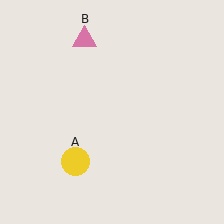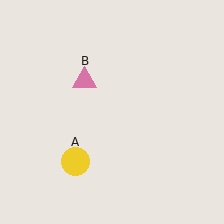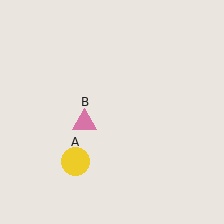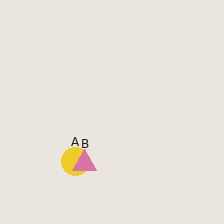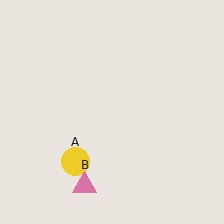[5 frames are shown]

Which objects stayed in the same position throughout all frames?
Yellow circle (object A) remained stationary.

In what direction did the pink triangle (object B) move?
The pink triangle (object B) moved down.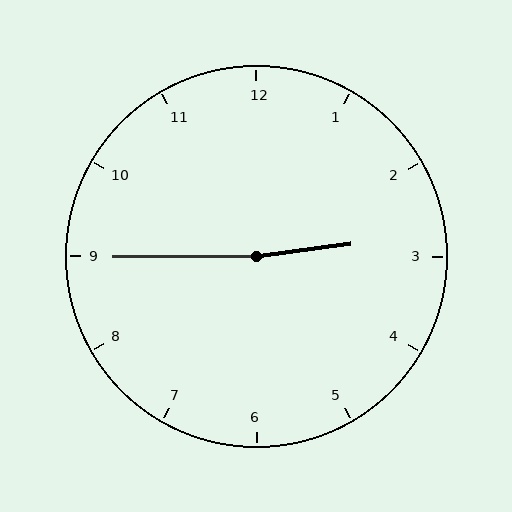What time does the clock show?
2:45.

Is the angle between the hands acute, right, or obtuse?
It is obtuse.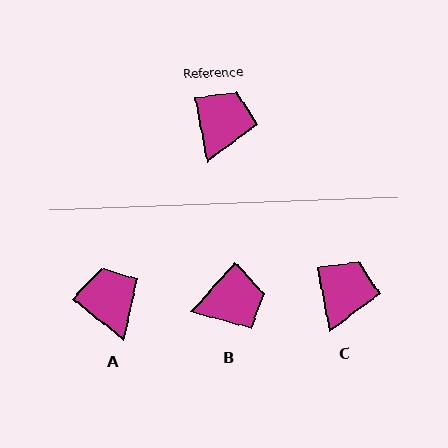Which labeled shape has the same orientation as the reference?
C.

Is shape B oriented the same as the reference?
No, it is off by about 53 degrees.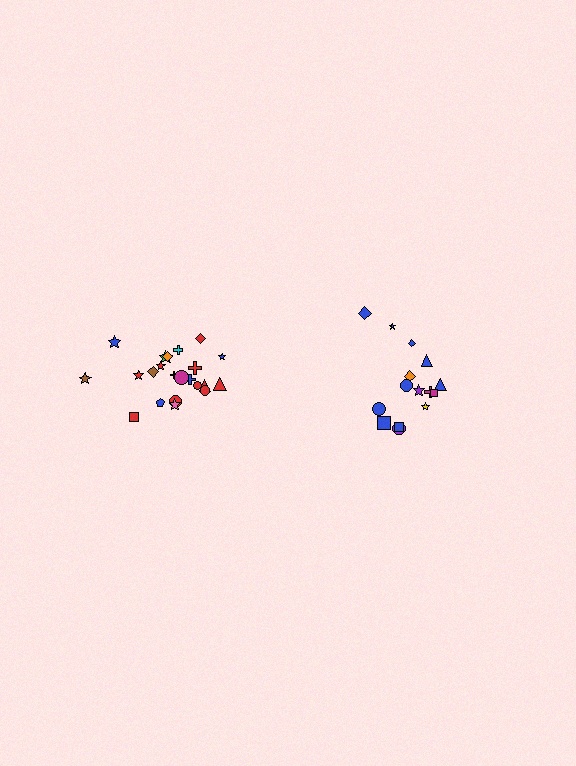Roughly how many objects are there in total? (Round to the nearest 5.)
Roughly 35 objects in total.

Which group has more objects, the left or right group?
The left group.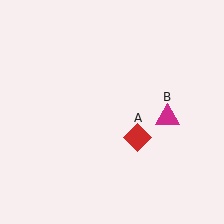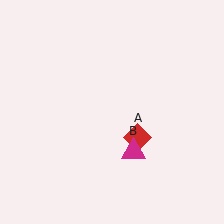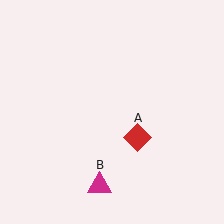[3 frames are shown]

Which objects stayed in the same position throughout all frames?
Red diamond (object A) remained stationary.